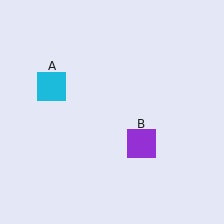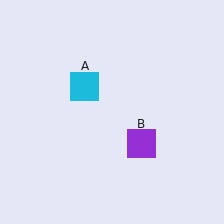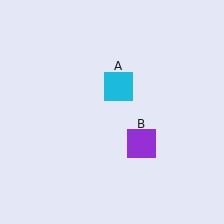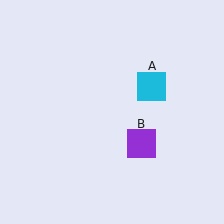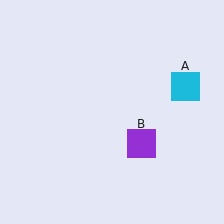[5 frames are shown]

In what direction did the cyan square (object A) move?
The cyan square (object A) moved right.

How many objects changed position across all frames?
1 object changed position: cyan square (object A).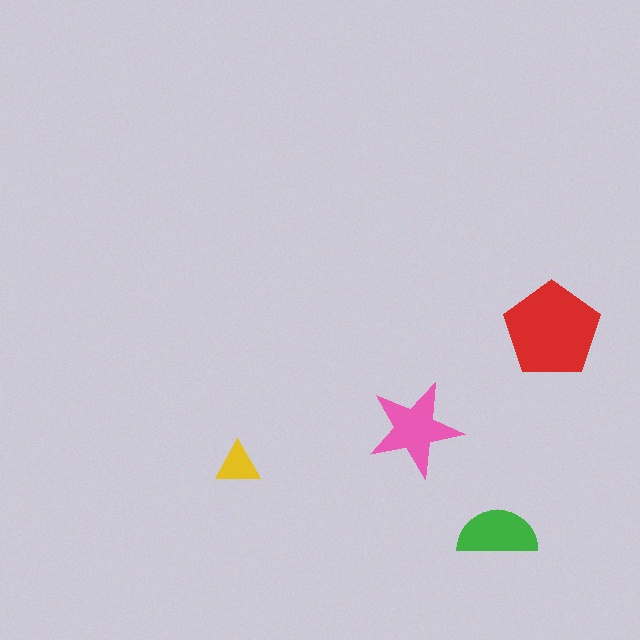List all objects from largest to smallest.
The red pentagon, the pink star, the green semicircle, the yellow triangle.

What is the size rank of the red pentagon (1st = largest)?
1st.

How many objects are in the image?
There are 4 objects in the image.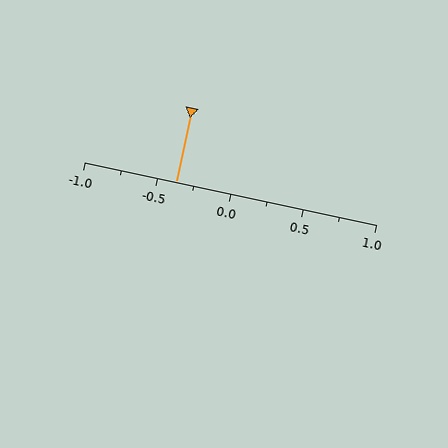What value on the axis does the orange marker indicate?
The marker indicates approximately -0.38.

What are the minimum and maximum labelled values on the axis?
The axis runs from -1.0 to 1.0.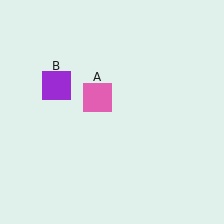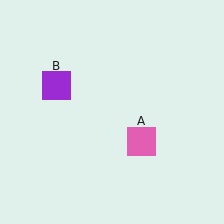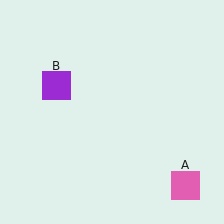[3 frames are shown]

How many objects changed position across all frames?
1 object changed position: pink square (object A).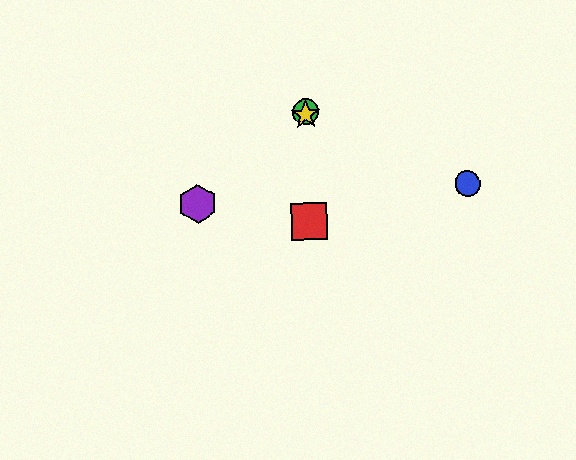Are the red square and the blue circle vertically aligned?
No, the red square is at x≈309 and the blue circle is at x≈468.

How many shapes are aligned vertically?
3 shapes (the red square, the green circle, the yellow star) are aligned vertically.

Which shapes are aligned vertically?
The red square, the green circle, the yellow star are aligned vertically.